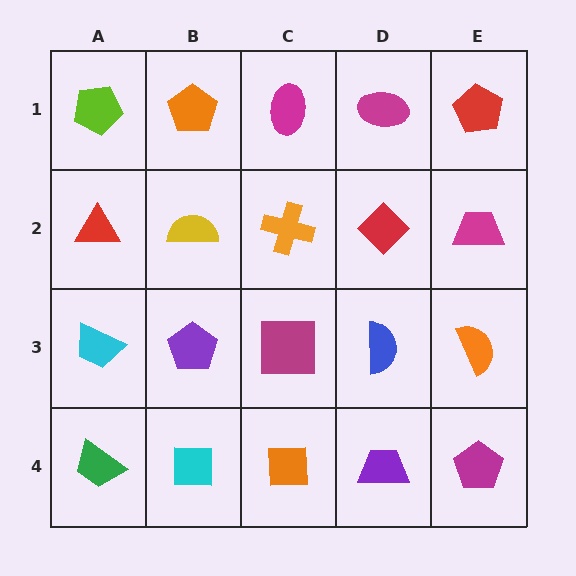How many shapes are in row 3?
5 shapes.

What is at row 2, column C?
An orange cross.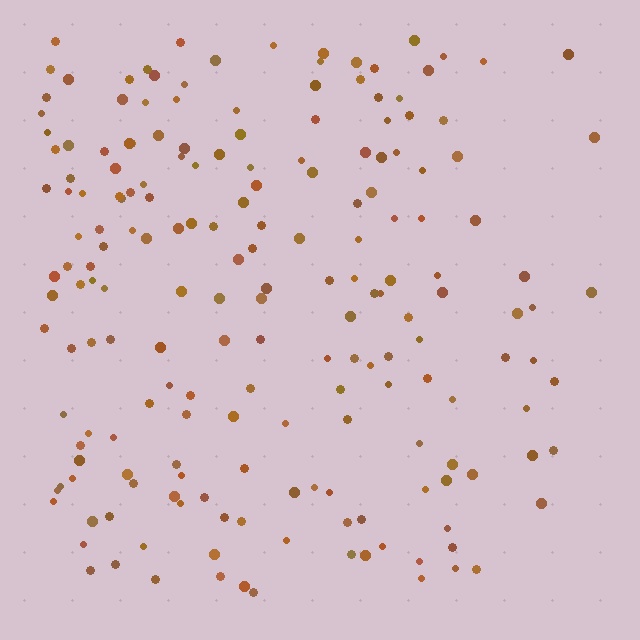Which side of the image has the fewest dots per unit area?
The right.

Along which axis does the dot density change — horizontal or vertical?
Horizontal.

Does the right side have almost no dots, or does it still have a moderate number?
Still a moderate number, just noticeably fewer than the left.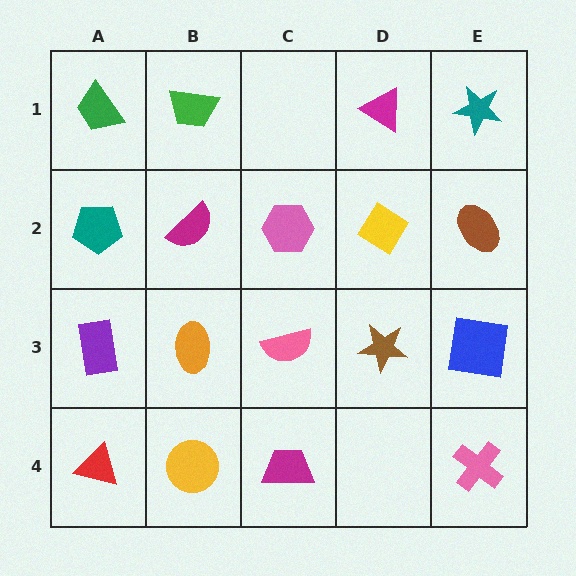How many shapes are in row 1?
4 shapes.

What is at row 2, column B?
A magenta semicircle.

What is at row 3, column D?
A brown star.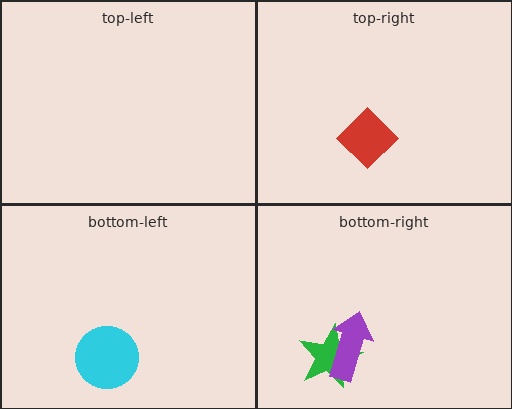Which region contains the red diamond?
The top-right region.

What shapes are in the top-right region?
The red diamond.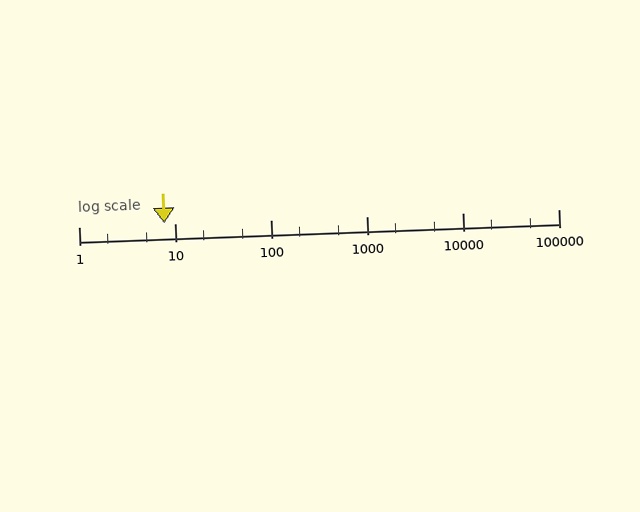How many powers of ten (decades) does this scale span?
The scale spans 5 decades, from 1 to 100000.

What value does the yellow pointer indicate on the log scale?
The pointer indicates approximately 7.8.